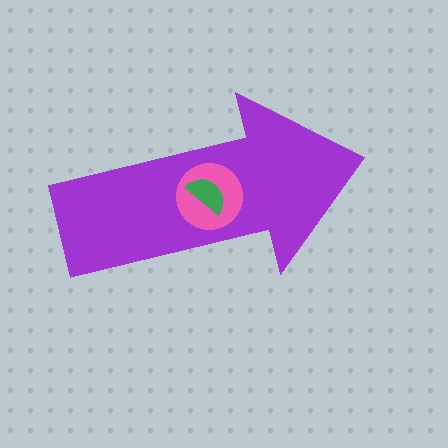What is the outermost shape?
The purple arrow.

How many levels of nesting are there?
3.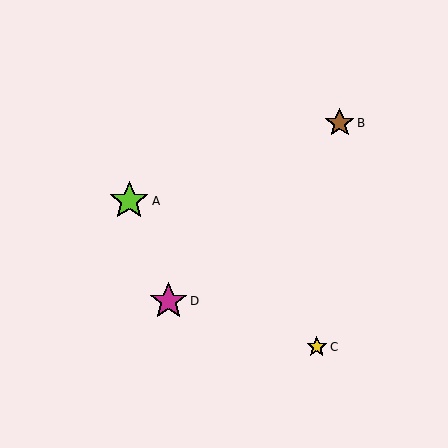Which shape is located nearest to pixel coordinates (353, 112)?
The brown star (labeled B) at (340, 123) is nearest to that location.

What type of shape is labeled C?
Shape C is a yellow star.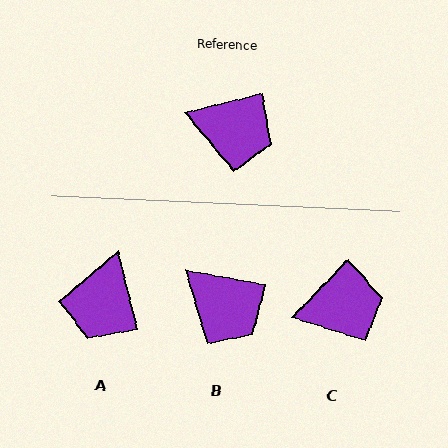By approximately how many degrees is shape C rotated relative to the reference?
Approximately 32 degrees counter-clockwise.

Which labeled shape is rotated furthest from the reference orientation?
A, about 89 degrees away.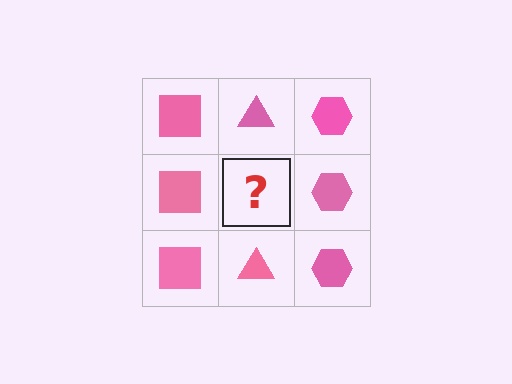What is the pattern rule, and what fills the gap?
The rule is that each column has a consistent shape. The gap should be filled with a pink triangle.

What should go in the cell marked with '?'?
The missing cell should contain a pink triangle.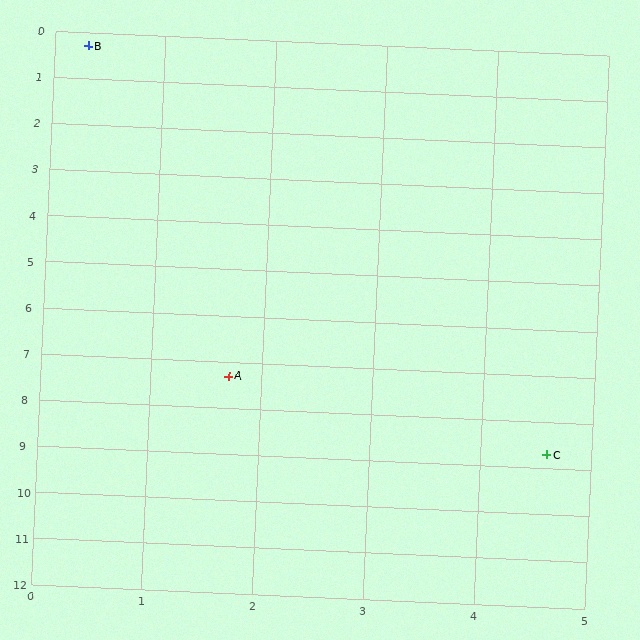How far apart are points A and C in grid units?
Points A and C are about 3.2 grid units apart.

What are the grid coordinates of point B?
Point B is at approximately (0.3, 0.3).